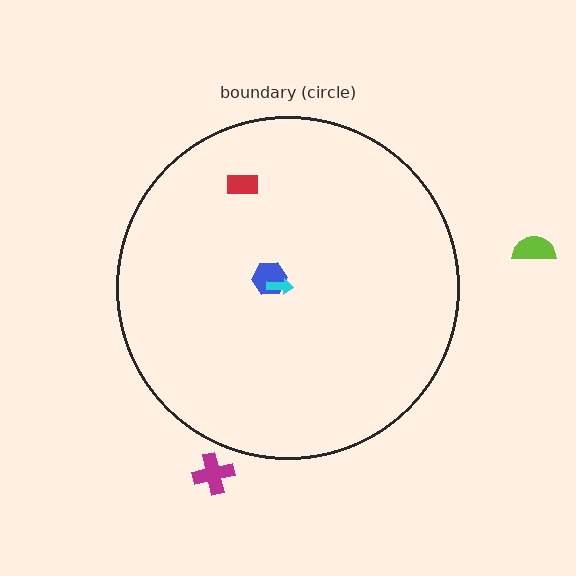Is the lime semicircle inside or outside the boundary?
Outside.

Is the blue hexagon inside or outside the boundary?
Inside.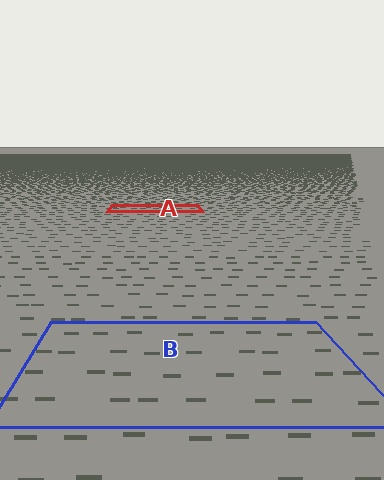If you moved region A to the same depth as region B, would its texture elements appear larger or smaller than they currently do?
They would appear larger. At a closer depth, the same texture elements are projected at a bigger on-screen size.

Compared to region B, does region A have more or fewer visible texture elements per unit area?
Region A has more texture elements per unit area — they are packed more densely because it is farther away.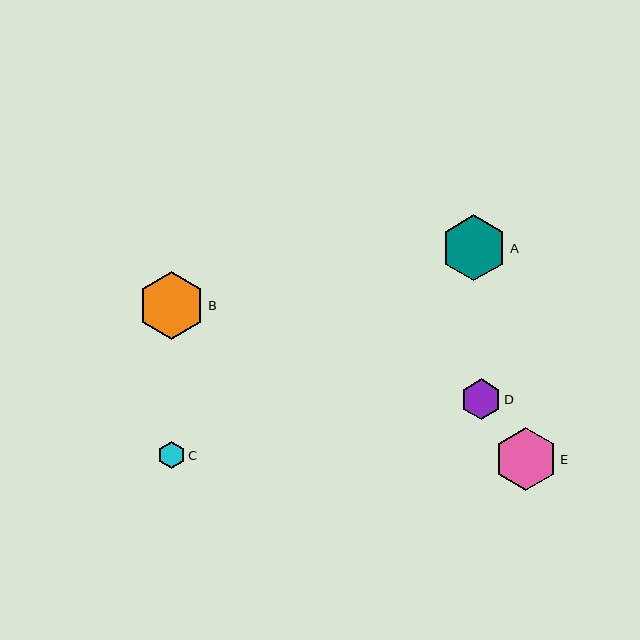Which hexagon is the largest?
Hexagon B is the largest with a size of approximately 67 pixels.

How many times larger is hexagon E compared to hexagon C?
Hexagon E is approximately 2.4 times the size of hexagon C.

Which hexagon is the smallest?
Hexagon C is the smallest with a size of approximately 27 pixels.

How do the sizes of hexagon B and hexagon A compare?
Hexagon B and hexagon A are approximately the same size.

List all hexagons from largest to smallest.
From largest to smallest: B, A, E, D, C.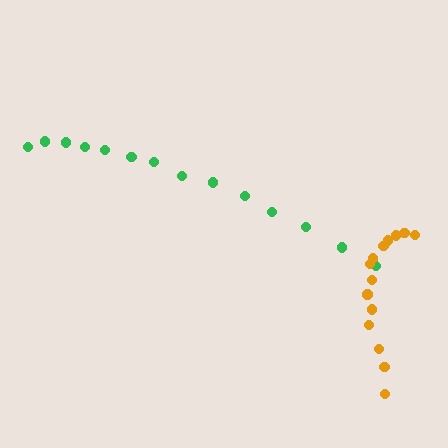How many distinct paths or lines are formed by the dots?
There are 2 distinct paths.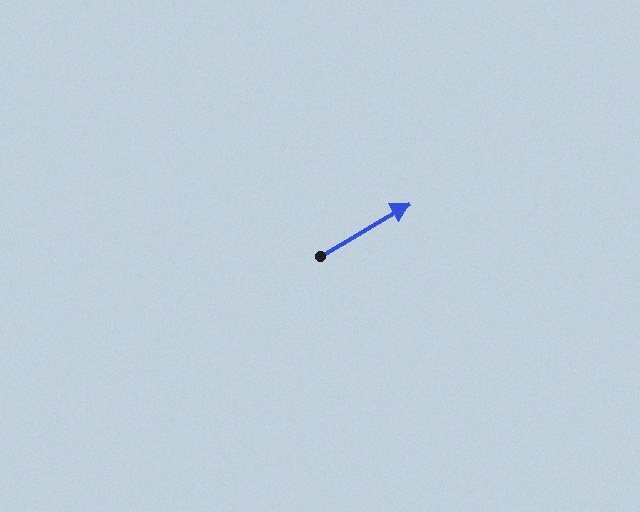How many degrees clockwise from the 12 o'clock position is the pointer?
Approximately 60 degrees.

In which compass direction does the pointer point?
Northeast.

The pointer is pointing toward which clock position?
Roughly 2 o'clock.